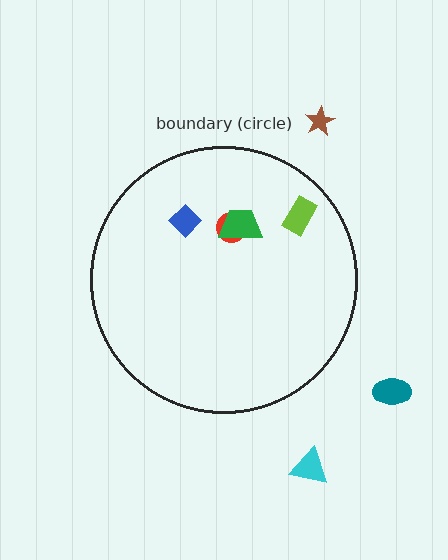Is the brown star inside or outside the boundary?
Outside.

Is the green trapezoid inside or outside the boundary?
Inside.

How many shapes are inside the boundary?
4 inside, 3 outside.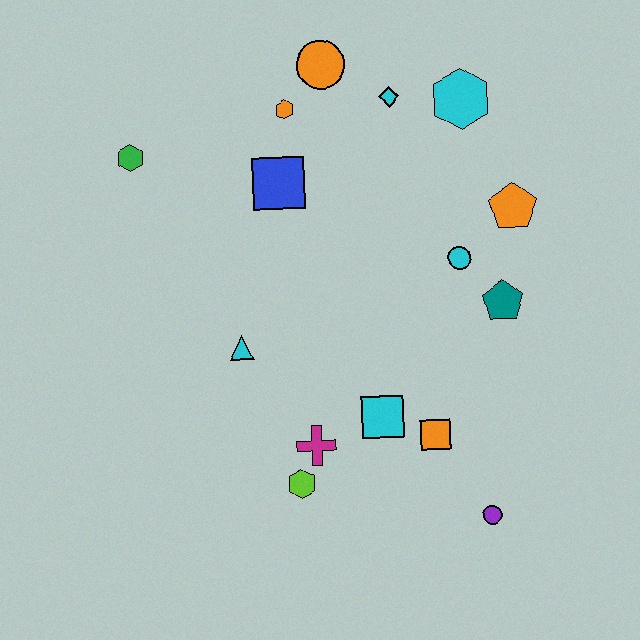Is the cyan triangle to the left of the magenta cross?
Yes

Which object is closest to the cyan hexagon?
The cyan diamond is closest to the cyan hexagon.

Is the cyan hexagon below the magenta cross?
No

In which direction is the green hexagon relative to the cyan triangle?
The green hexagon is above the cyan triangle.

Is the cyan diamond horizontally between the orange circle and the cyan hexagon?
Yes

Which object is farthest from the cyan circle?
The green hexagon is farthest from the cyan circle.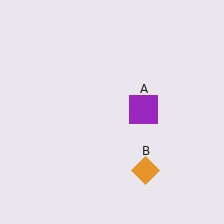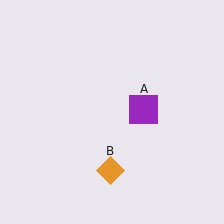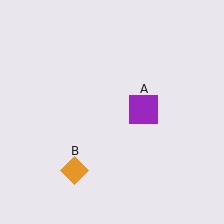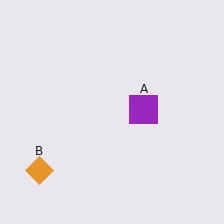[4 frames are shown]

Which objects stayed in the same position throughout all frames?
Purple square (object A) remained stationary.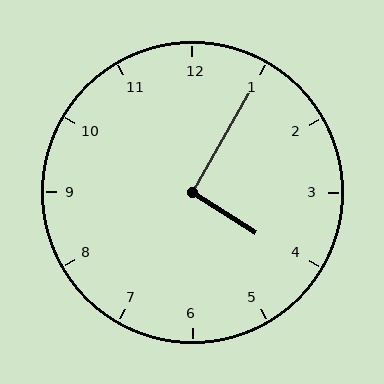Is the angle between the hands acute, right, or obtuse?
It is right.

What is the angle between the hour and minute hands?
Approximately 92 degrees.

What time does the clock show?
4:05.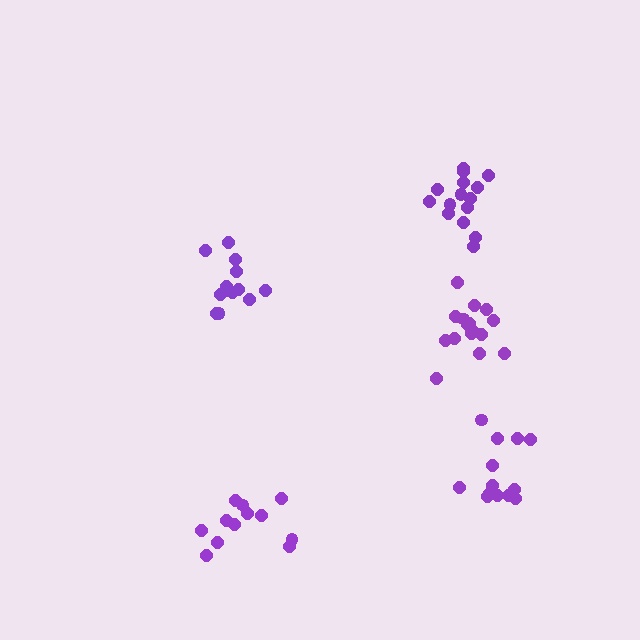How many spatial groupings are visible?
There are 5 spatial groupings.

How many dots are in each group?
Group 1: 16 dots, Group 2: 14 dots, Group 3: 13 dots, Group 4: 15 dots, Group 5: 12 dots (70 total).